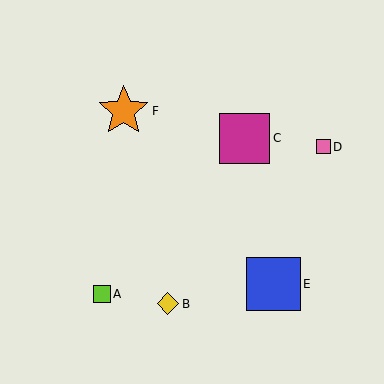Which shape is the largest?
The blue square (labeled E) is the largest.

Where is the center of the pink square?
The center of the pink square is at (324, 147).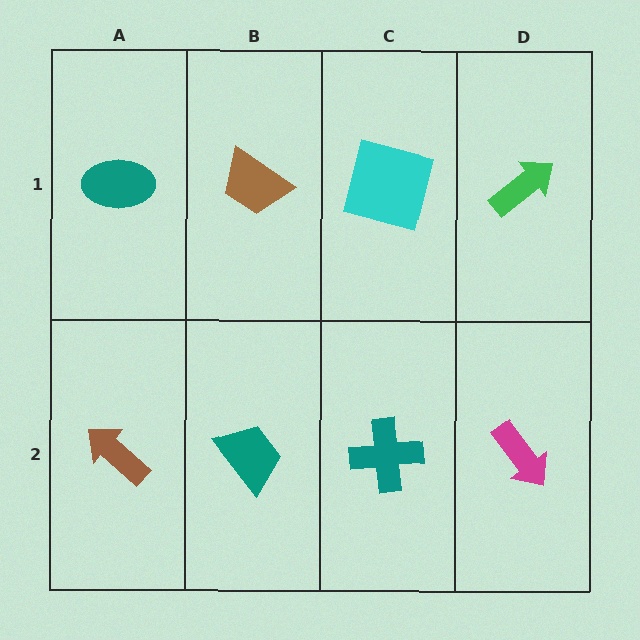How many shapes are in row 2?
4 shapes.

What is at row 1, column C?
A cyan square.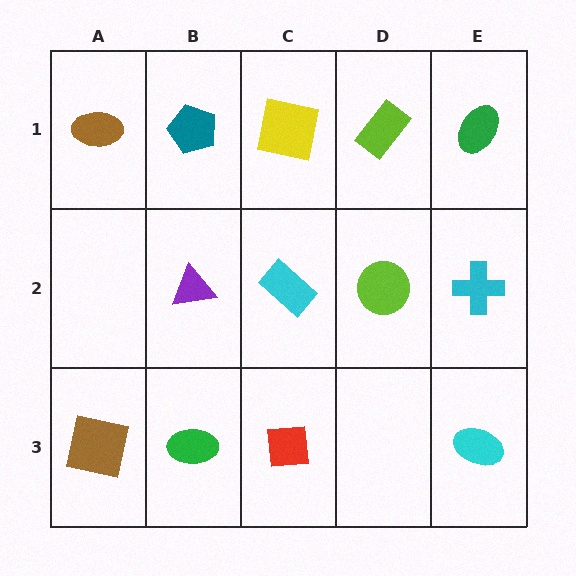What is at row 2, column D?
A lime circle.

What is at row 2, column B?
A purple triangle.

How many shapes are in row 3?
4 shapes.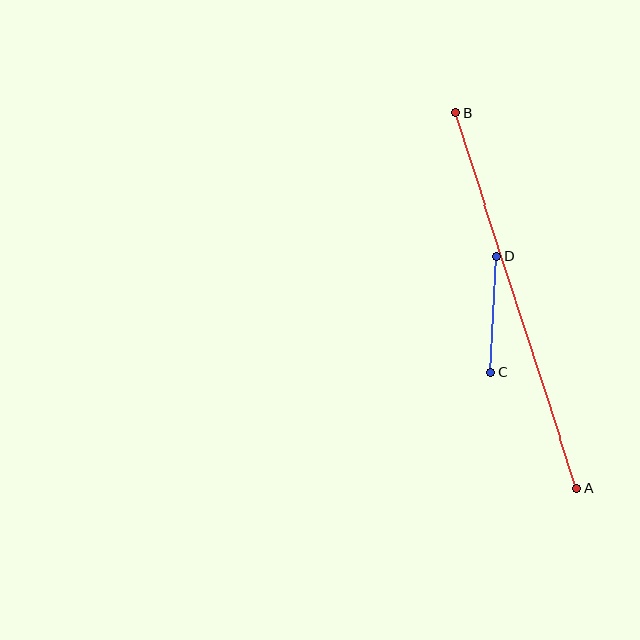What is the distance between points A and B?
The distance is approximately 395 pixels.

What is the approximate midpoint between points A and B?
The midpoint is at approximately (516, 300) pixels.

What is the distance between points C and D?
The distance is approximately 116 pixels.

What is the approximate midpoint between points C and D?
The midpoint is at approximately (494, 314) pixels.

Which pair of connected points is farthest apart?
Points A and B are farthest apart.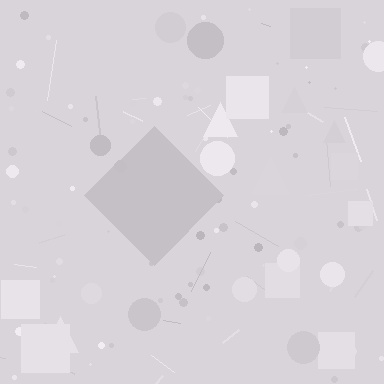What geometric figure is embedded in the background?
A diamond is embedded in the background.